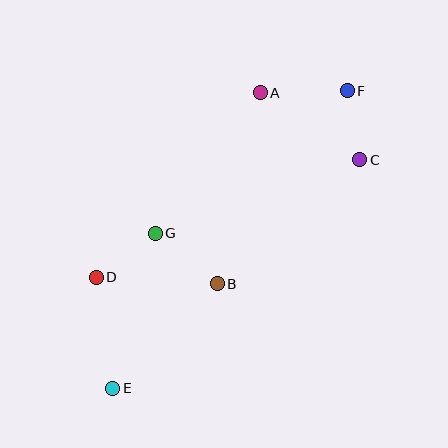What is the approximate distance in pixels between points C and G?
The distance between C and G is approximately 217 pixels.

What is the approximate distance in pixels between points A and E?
The distance between A and E is approximately 330 pixels.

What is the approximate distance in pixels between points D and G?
The distance between D and G is approximately 74 pixels.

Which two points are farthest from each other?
Points E and F are farthest from each other.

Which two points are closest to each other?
Points C and F are closest to each other.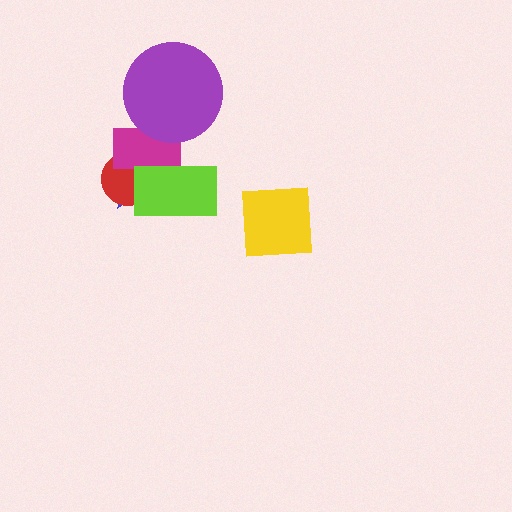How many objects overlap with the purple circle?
1 object overlaps with the purple circle.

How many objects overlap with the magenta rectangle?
4 objects overlap with the magenta rectangle.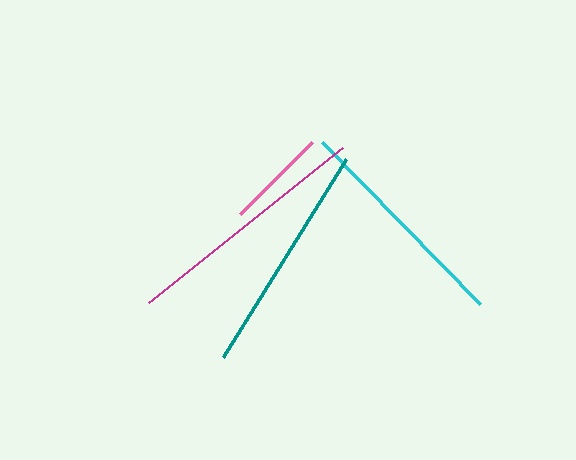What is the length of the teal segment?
The teal segment is approximately 233 pixels long.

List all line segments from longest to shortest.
From longest to shortest: magenta, teal, cyan, pink.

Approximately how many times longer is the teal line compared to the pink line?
The teal line is approximately 2.3 times the length of the pink line.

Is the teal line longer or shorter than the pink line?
The teal line is longer than the pink line.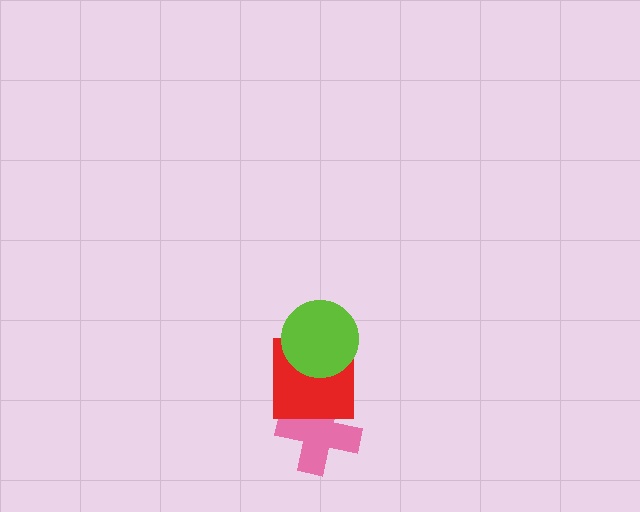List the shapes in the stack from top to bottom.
From top to bottom: the lime circle, the red square, the pink cross.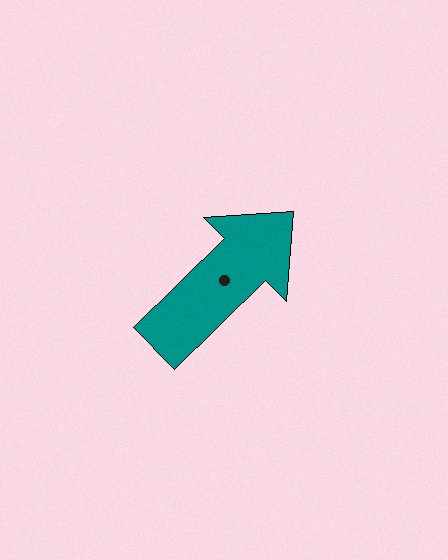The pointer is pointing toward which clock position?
Roughly 2 o'clock.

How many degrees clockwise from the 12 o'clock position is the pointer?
Approximately 45 degrees.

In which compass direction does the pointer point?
Northeast.